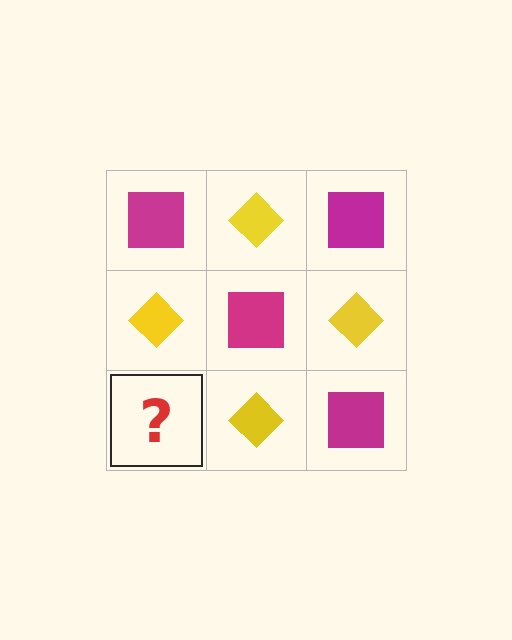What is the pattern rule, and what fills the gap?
The rule is that it alternates magenta square and yellow diamond in a checkerboard pattern. The gap should be filled with a magenta square.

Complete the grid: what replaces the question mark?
The question mark should be replaced with a magenta square.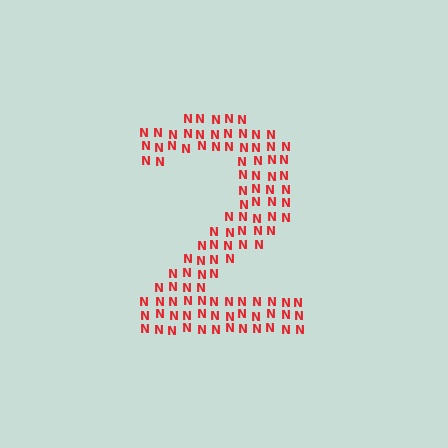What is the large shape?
The large shape is the digit 2.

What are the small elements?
The small elements are letter N's.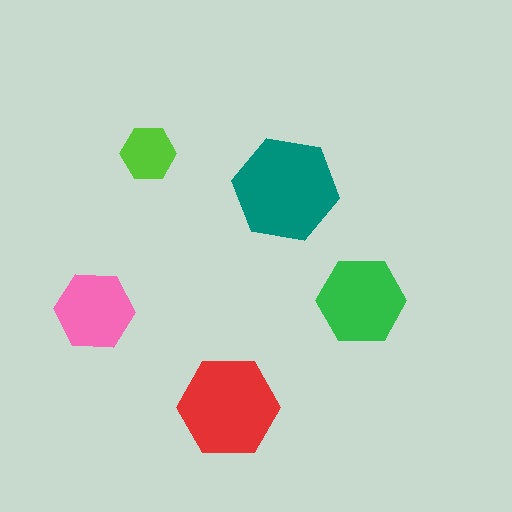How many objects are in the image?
There are 5 objects in the image.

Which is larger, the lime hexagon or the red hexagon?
The red one.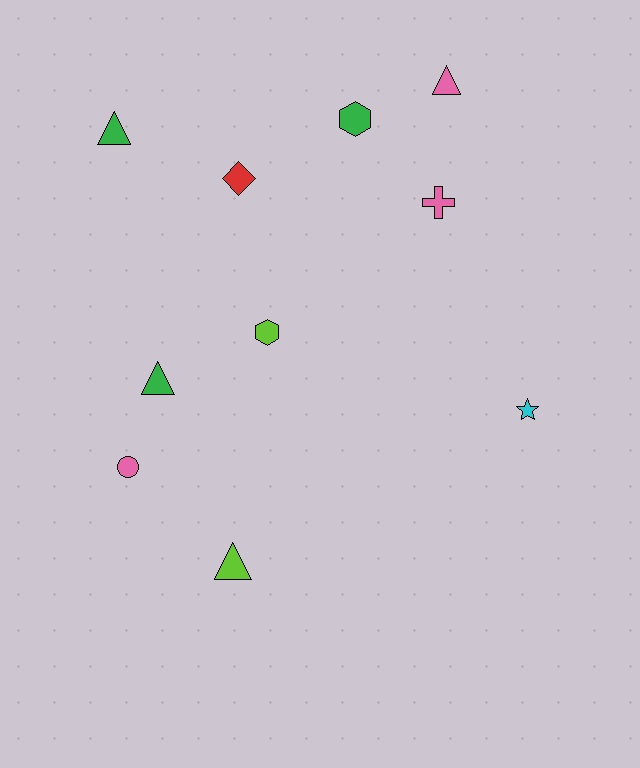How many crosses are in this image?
There is 1 cross.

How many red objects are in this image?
There is 1 red object.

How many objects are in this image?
There are 10 objects.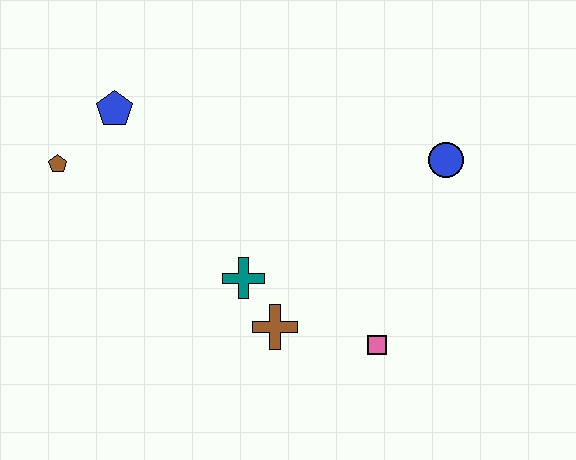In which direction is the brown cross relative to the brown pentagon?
The brown cross is to the right of the brown pentagon.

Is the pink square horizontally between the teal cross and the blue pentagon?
No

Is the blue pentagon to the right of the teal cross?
No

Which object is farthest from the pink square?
The brown pentagon is farthest from the pink square.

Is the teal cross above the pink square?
Yes